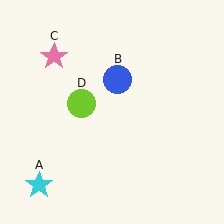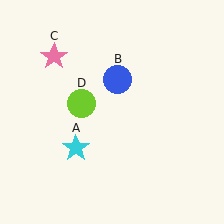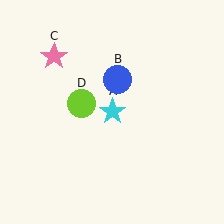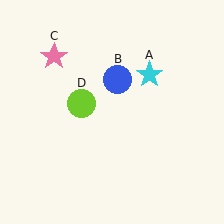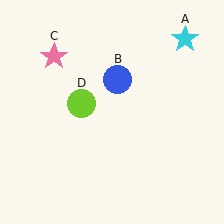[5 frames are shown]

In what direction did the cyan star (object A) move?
The cyan star (object A) moved up and to the right.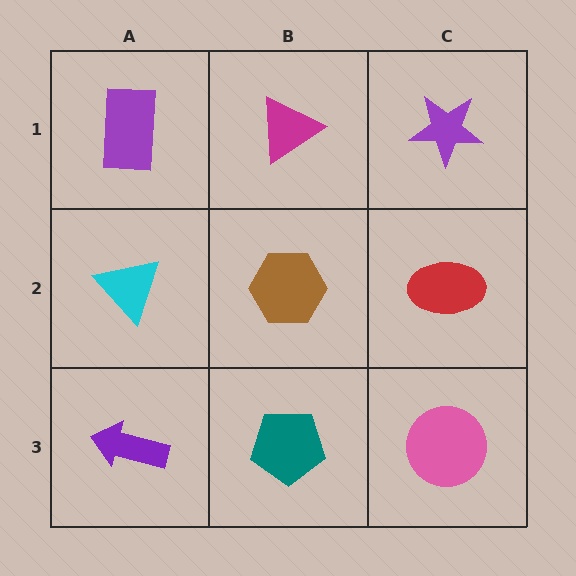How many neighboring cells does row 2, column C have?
3.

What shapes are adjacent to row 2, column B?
A magenta triangle (row 1, column B), a teal pentagon (row 3, column B), a cyan triangle (row 2, column A), a red ellipse (row 2, column C).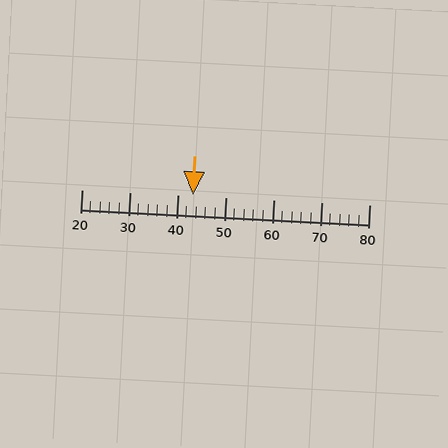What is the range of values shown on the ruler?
The ruler shows values from 20 to 80.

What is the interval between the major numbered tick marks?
The major tick marks are spaced 10 units apart.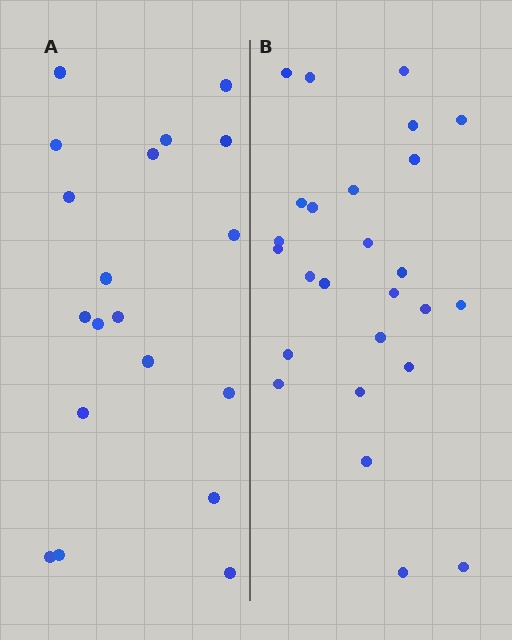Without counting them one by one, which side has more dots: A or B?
Region B (the right region) has more dots.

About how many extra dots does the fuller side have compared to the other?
Region B has roughly 8 or so more dots than region A.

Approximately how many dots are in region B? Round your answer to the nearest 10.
About 30 dots. (The exact count is 26, which rounds to 30.)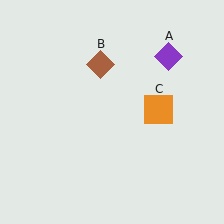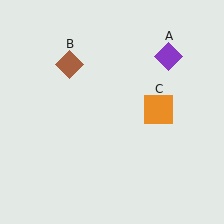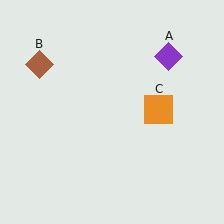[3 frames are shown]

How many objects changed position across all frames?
1 object changed position: brown diamond (object B).